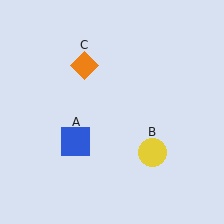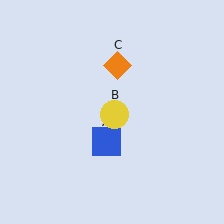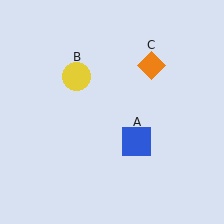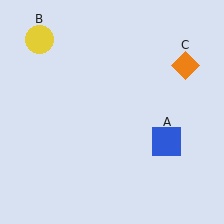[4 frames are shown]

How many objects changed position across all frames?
3 objects changed position: blue square (object A), yellow circle (object B), orange diamond (object C).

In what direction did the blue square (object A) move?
The blue square (object A) moved right.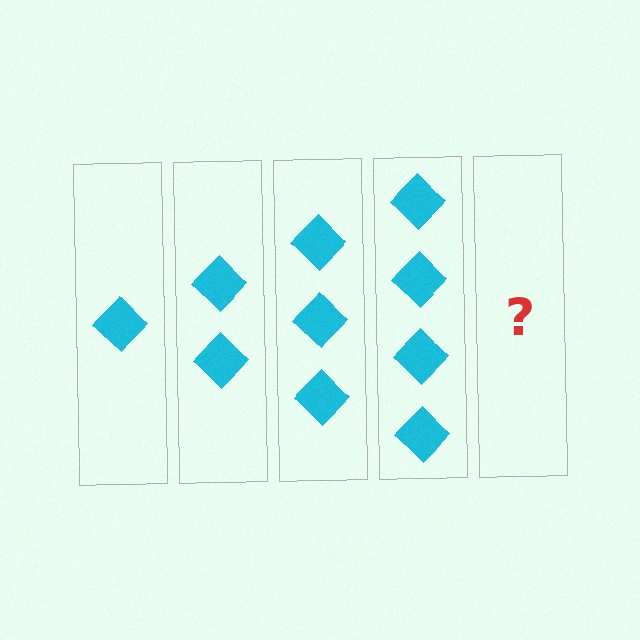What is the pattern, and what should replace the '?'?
The pattern is that each step adds one more diamond. The '?' should be 5 diamonds.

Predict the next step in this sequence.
The next step is 5 diamonds.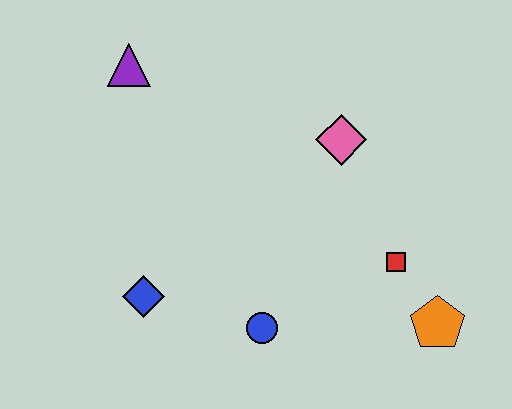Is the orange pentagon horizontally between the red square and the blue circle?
No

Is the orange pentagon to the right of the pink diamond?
Yes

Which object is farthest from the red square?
The purple triangle is farthest from the red square.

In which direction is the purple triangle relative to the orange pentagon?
The purple triangle is to the left of the orange pentagon.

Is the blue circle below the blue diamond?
Yes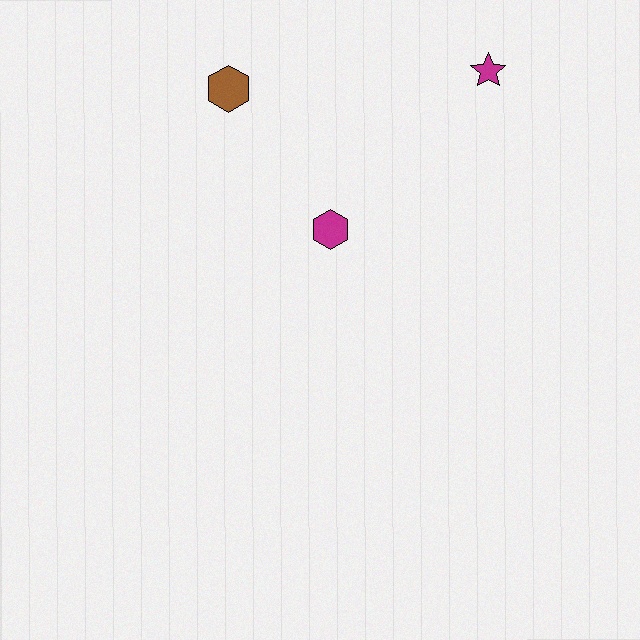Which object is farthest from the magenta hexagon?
The magenta star is farthest from the magenta hexagon.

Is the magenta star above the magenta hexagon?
Yes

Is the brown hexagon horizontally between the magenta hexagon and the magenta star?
No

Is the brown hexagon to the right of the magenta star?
No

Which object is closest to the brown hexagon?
The magenta hexagon is closest to the brown hexagon.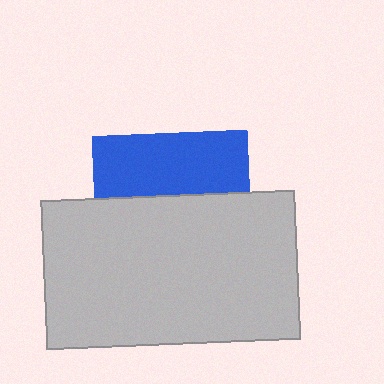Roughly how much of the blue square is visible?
A small part of it is visible (roughly 40%).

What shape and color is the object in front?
The object in front is a light gray rectangle.